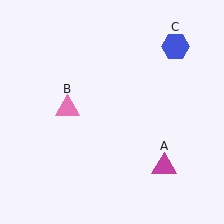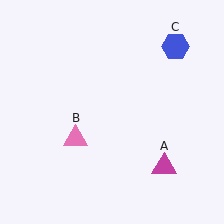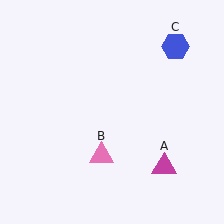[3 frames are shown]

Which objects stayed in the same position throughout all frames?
Magenta triangle (object A) and blue hexagon (object C) remained stationary.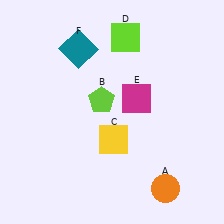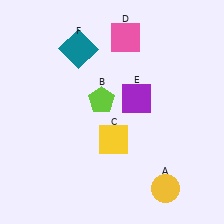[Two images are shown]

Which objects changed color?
A changed from orange to yellow. D changed from lime to pink. E changed from magenta to purple.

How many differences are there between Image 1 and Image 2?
There are 3 differences between the two images.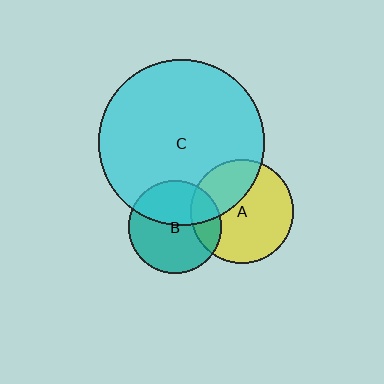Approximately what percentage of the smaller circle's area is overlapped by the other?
Approximately 20%.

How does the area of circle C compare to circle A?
Approximately 2.6 times.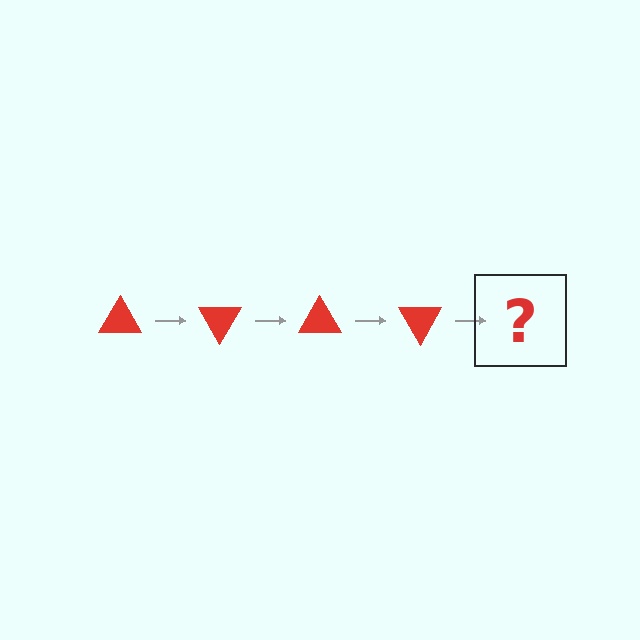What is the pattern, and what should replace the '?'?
The pattern is that the triangle rotates 60 degrees each step. The '?' should be a red triangle rotated 240 degrees.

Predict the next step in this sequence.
The next step is a red triangle rotated 240 degrees.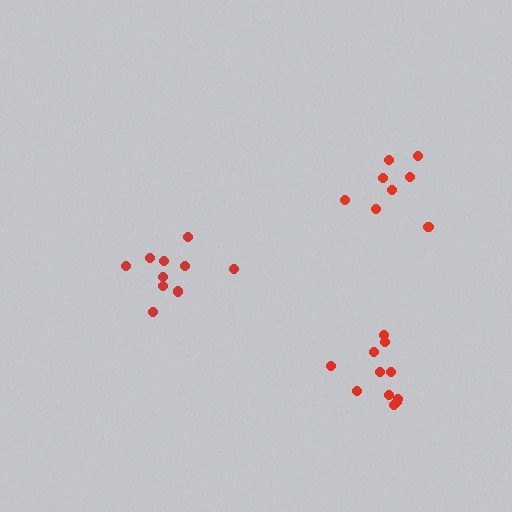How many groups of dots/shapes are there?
There are 3 groups.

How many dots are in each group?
Group 1: 11 dots, Group 2: 10 dots, Group 3: 8 dots (29 total).